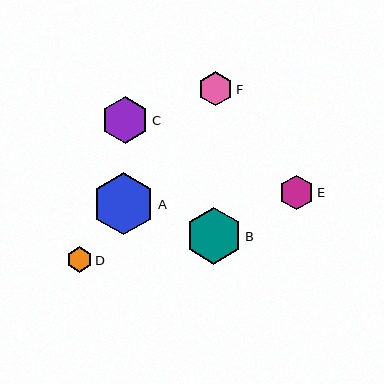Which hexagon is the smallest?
Hexagon D is the smallest with a size of approximately 25 pixels.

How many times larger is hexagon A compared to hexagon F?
Hexagon A is approximately 1.8 times the size of hexagon F.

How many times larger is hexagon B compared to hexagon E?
Hexagon B is approximately 1.6 times the size of hexagon E.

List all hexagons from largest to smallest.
From largest to smallest: A, B, C, E, F, D.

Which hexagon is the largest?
Hexagon A is the largest with a size of approximately 62 pixels.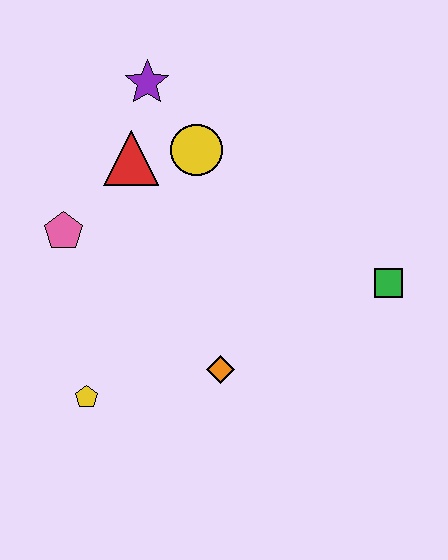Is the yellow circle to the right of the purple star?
Yes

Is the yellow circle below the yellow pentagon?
No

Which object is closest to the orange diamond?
The yellow pentagon is closest to the orange diamond.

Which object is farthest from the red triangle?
The green square is farthest from the red triangle.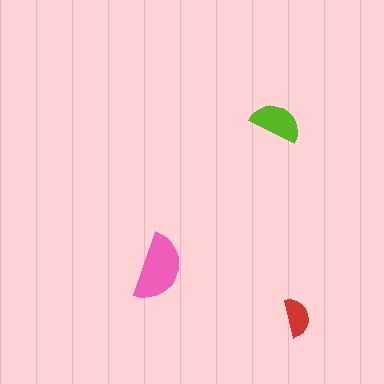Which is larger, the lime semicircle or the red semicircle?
The lime one.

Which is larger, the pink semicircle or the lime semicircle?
The pink one.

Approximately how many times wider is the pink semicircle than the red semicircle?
About 1.5 times wider.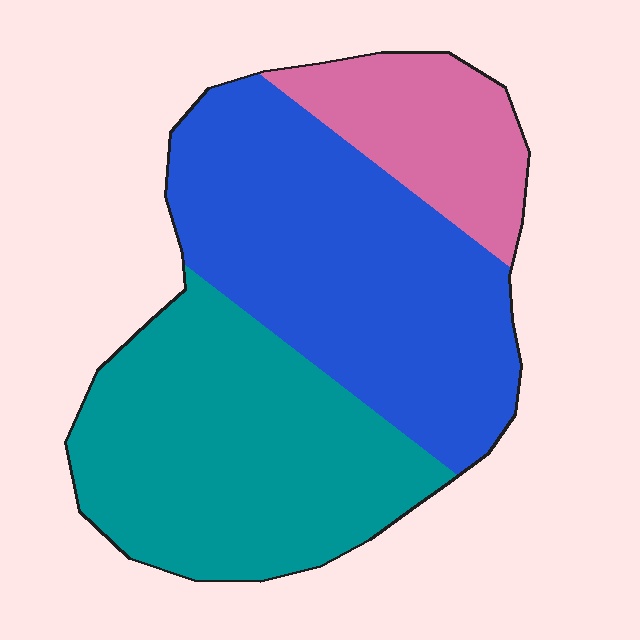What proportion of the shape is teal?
Teal covers around 40% of the shape.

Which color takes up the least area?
Pink, at roughly 15%.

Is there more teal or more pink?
Teal.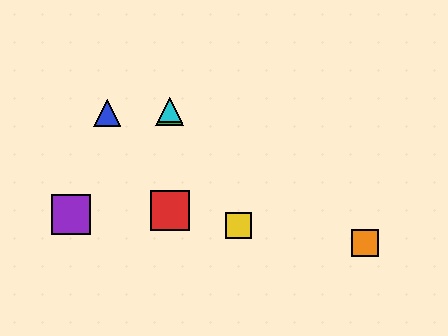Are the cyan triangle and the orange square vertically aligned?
No, the cyan triangle is at x≈170 and the orange square is at x≈365.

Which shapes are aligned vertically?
The red square, the green triangle, the cyan triangle are aligned vertically.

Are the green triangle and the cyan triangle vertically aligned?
Yes, both are at x≈170.